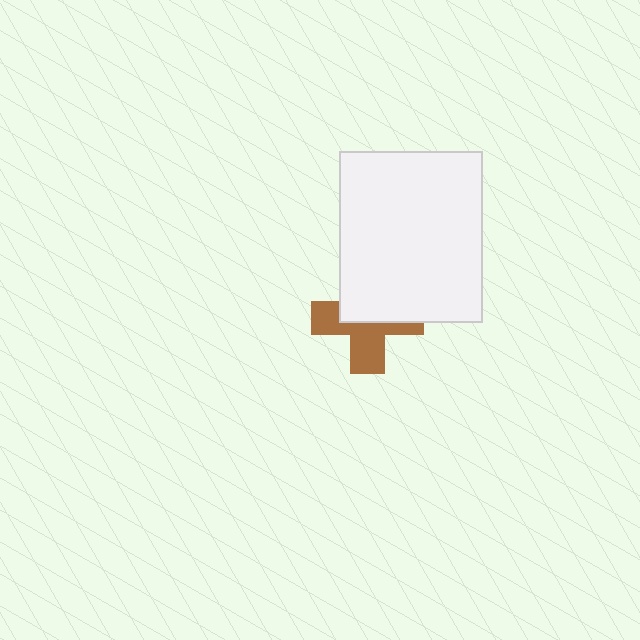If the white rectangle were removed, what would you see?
You would see the complete brown cross.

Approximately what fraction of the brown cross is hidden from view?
Roughly 50% of the brown cross is hidden behind the white rectangle.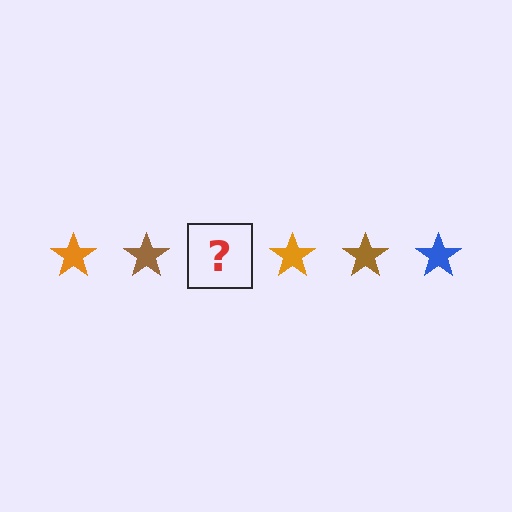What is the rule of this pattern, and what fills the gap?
The rule is that the pattern cycles through orange, brown, blue stars. The gap should be filled with a blue star.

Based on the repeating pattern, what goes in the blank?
The blank should be a blue star.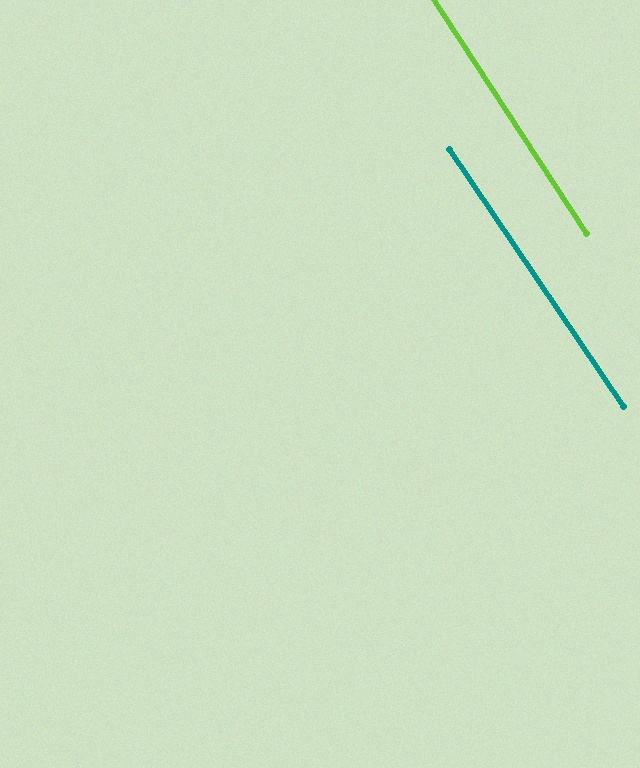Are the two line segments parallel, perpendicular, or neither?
Parallel — their directions differ by only 0.9°.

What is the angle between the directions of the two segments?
Approximately 1 degree.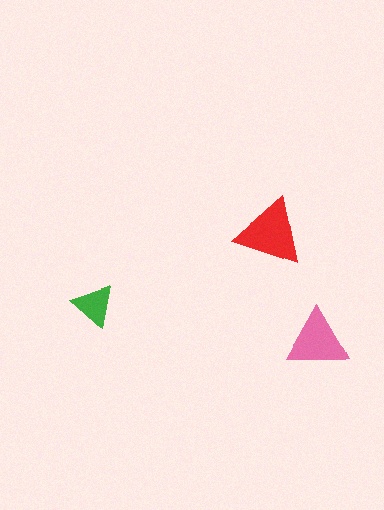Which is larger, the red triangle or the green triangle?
The red one.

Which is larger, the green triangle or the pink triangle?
The pink one.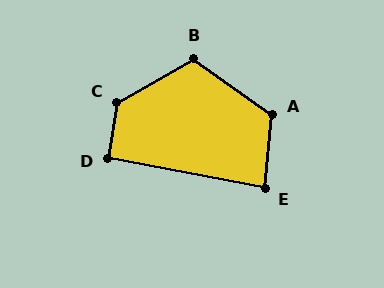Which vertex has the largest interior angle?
C, at approximately 130 degrees.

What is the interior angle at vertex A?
Approximately 120 degrees (obtuse).